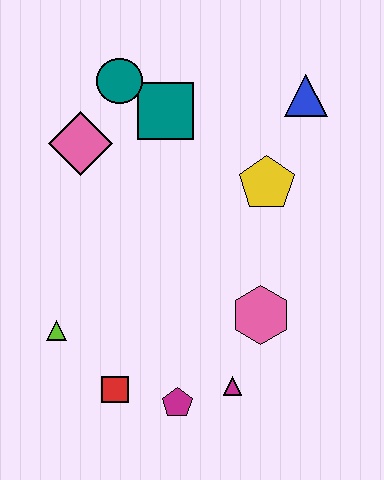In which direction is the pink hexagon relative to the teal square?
The pink hexagon is below the teal square.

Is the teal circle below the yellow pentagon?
No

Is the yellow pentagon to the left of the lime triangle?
No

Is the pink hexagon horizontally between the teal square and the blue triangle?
Yes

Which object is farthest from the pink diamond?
The magenta triangle is farthest from the pink diamond.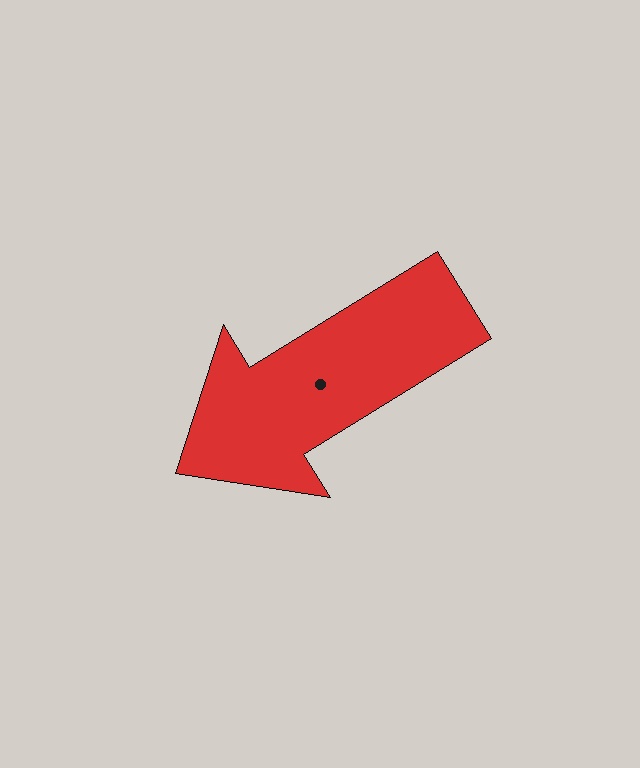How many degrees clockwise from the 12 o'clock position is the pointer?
Approximately 238 degrees.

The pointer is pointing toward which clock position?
Roughly 8 o'clock.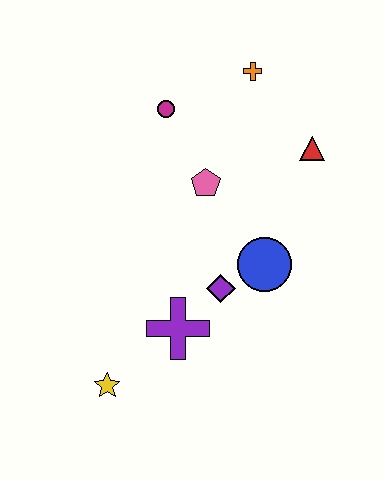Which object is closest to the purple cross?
The purple diamond is closest to the purple cross.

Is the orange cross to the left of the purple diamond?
No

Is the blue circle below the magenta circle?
Yes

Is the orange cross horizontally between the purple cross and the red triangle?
Yes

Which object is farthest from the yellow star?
The orange cross is farthest from the yellow star.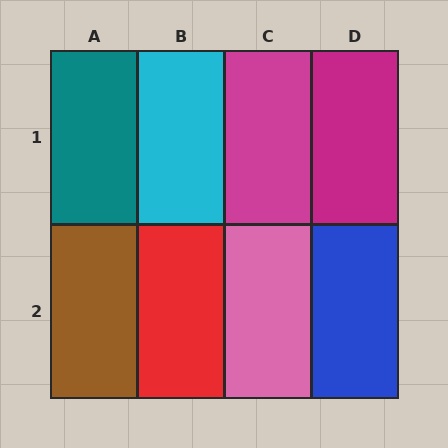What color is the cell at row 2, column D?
Blue.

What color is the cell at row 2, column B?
Red.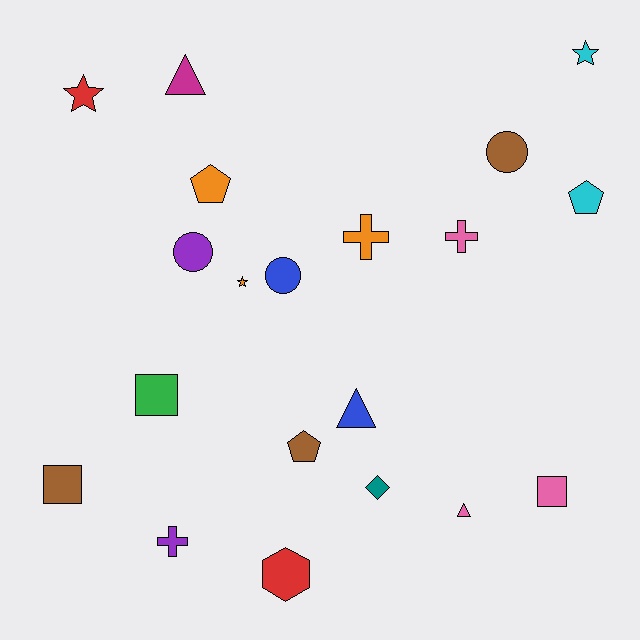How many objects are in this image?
There are 20 objects.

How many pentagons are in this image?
There are 3 pentagons.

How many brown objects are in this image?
There are 3 brown objects.